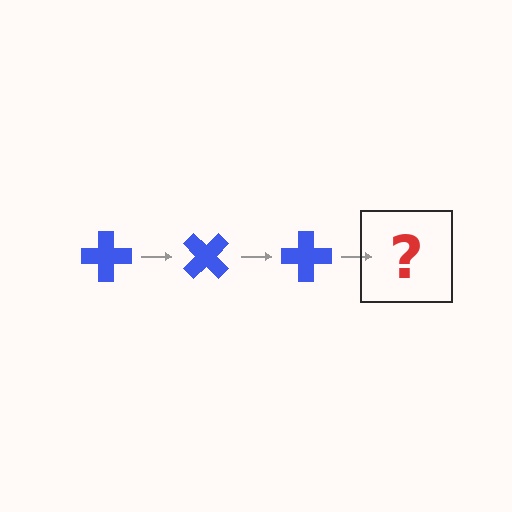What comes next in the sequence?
The next element should be a blue cross rotated 135 degrees.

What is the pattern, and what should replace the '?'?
The pattern is that the cross rotates 45 degrees each step. The '?' should be a blue cross rotated 135 degrees.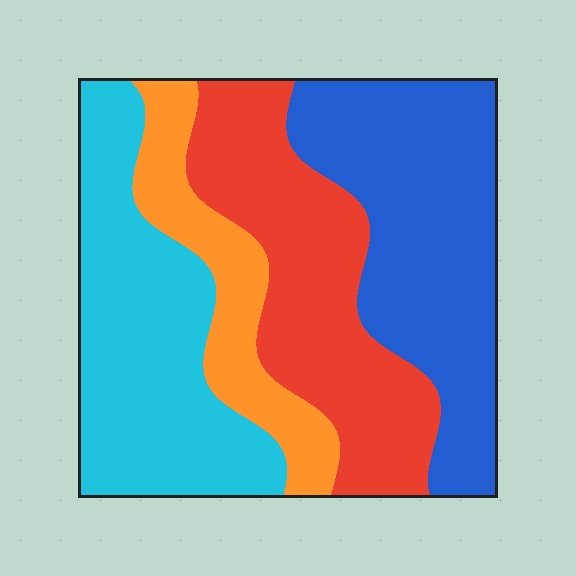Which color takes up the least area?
Orange, at roughly 15%.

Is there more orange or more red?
Red.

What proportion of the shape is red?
Red covers around 25% of the shape.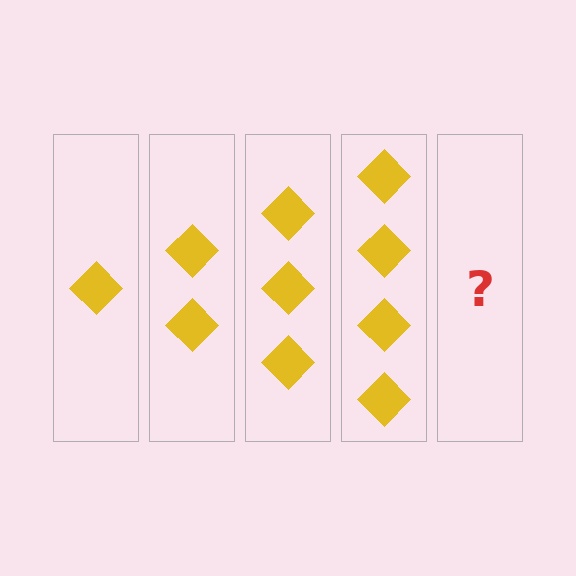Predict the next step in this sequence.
The next step is 5 diamonds.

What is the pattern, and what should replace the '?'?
The pattern is that each step adds one more diamond. The '?' should be 5 diamonds.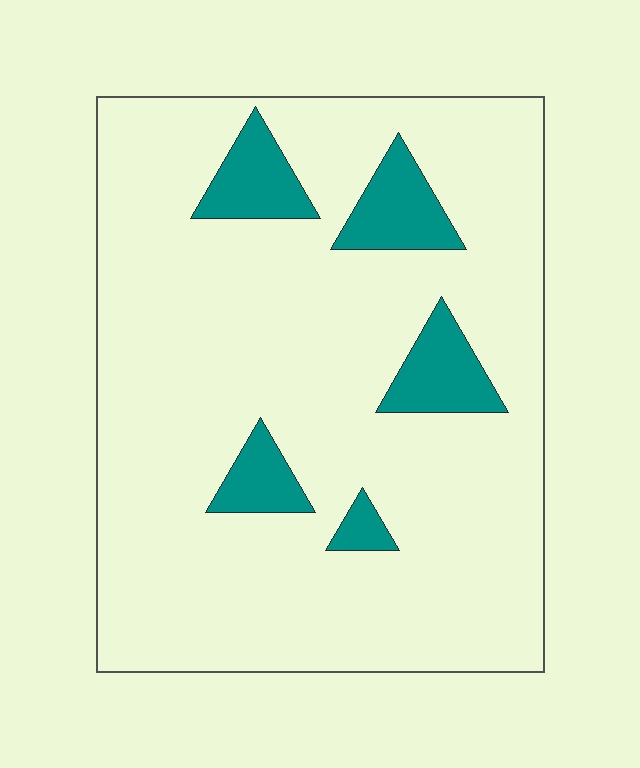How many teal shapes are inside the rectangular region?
5.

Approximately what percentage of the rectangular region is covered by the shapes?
Approximately 10%.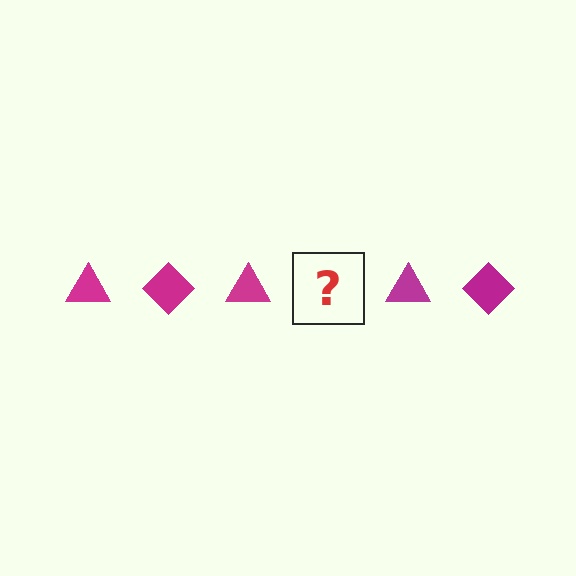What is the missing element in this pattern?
The missing element is a magenta diamond.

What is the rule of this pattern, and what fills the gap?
The rule is that the pattern cycles through triangle, diamond shapes in magenta. The gap should be filled with a magenta diamond.